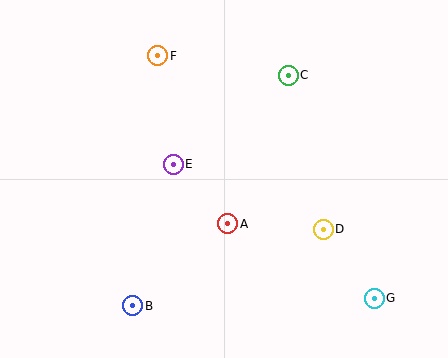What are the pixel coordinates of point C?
Point C is at (288, 75).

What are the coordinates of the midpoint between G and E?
The midpoint between G and E is at (274, 231).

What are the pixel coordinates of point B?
Point B is at (133, 306).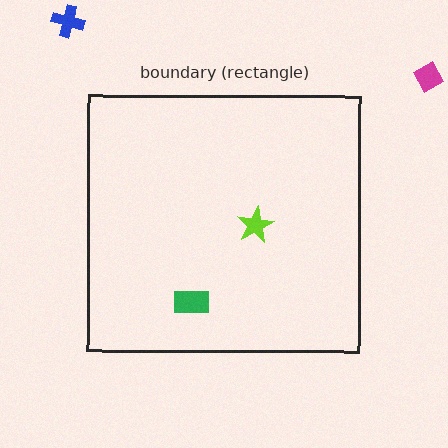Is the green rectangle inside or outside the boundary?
Inside.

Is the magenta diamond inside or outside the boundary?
Outside.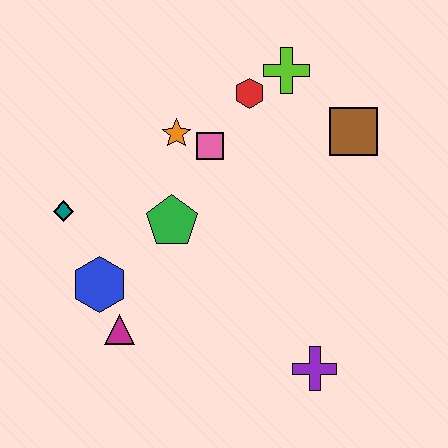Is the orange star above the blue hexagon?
Yes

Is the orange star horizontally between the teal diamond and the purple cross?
Yes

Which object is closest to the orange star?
The pink square is closest to the orange star.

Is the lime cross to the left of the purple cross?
Yes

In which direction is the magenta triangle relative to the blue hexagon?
The magenta triangle is below the blue hexagon.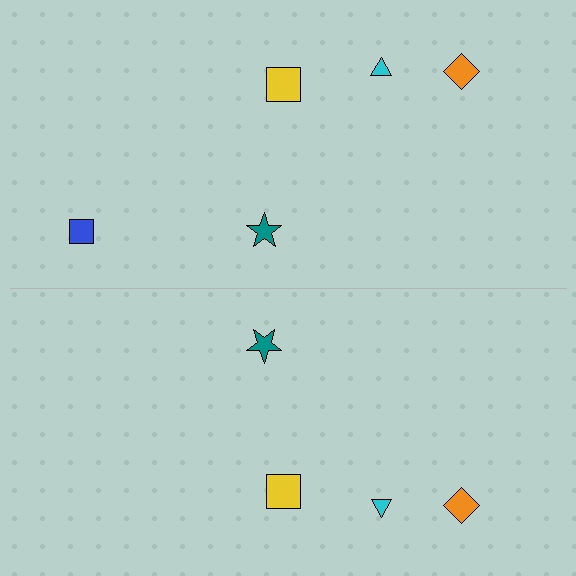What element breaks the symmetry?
A blue square is missing from the bottom side.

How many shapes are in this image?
There are 9 shapes in this image.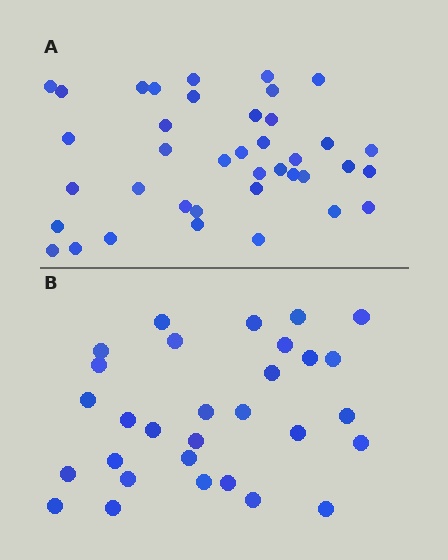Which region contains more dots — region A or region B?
Region A (the top region) has more dots.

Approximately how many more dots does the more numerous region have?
Region A has roughly 8 or so more dots than region B.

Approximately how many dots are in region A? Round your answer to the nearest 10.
About 40 dots. (The exact count is 39, which rounds to 40.)